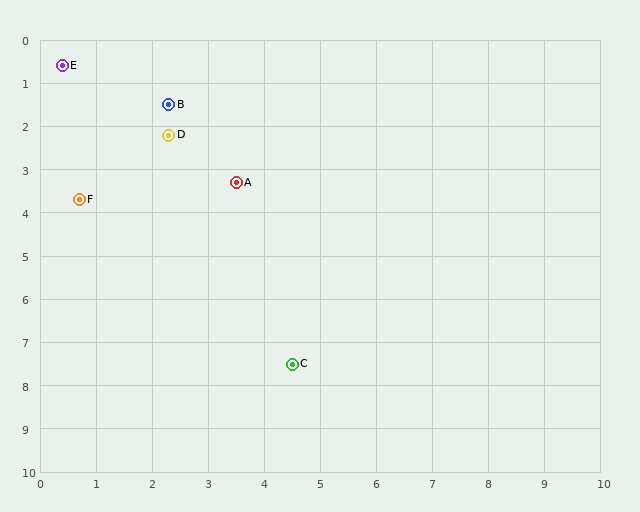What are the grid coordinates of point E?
Point E is at approximately (0.4, 0.6).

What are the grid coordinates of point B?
Point B is at approximately (2.3, 1.5).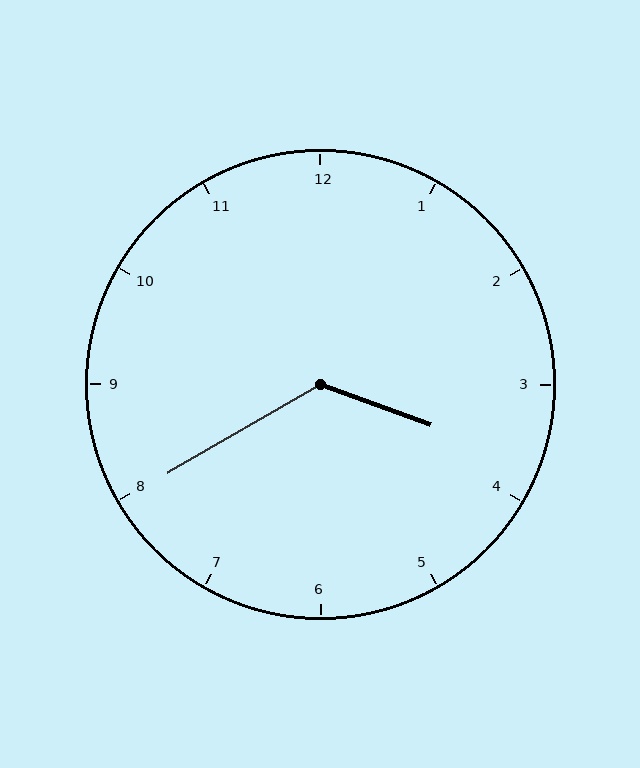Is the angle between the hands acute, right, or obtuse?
It is obtuse.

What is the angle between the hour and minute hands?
Approximately 130 degrees.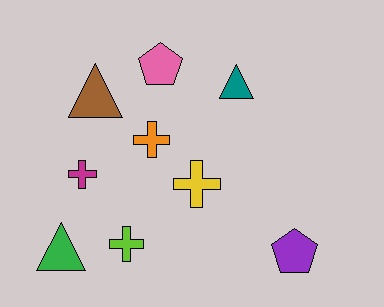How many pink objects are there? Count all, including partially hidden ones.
There is 1 pink object.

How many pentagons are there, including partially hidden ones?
There are 2 pentagons.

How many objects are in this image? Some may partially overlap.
There are 9 objects.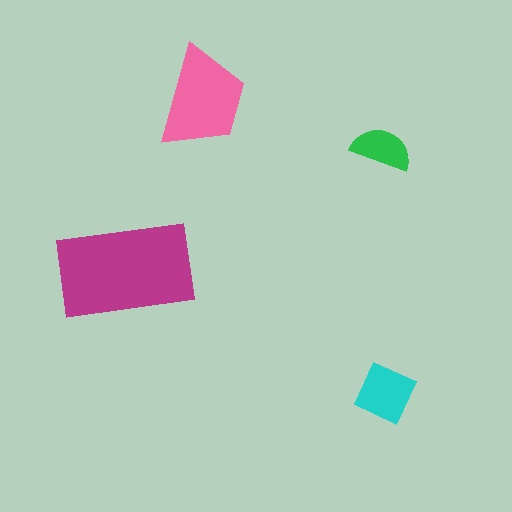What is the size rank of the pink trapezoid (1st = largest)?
2nd.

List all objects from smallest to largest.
The green semicircle, the cyan diamond, the pink trapezoid, the magenta rectangle.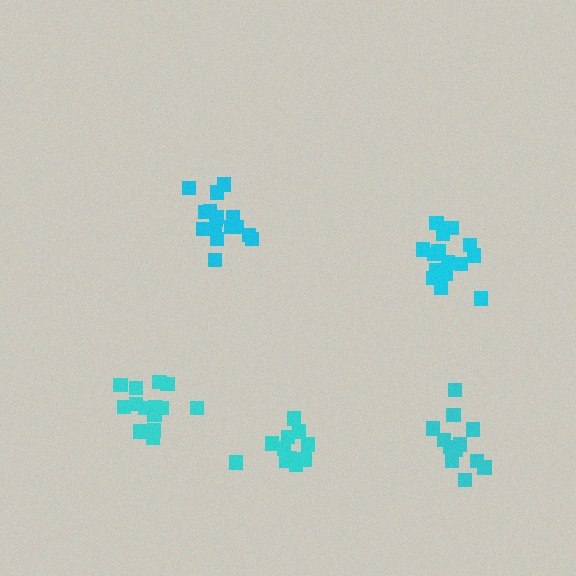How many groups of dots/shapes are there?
There are 5 groups.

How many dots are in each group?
Group 1: 16 dots, Group 2: 15 dots, Group 3: 14 dots, Group 4: 13 dots, Group 5: 13 dots (71 total).